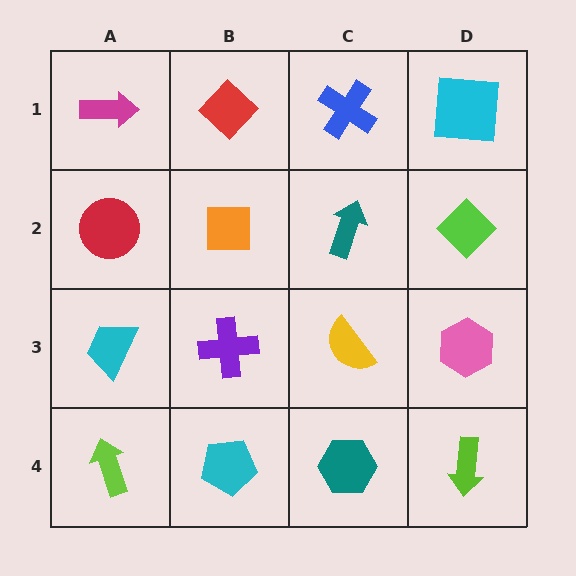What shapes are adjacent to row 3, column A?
A red circle (row 2, column A), a lime arrow (row 4, column A), a purple cross (row 3, column B).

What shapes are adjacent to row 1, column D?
A lime diamond (row 2, column D), a blue cross (row 1, column C).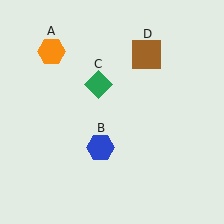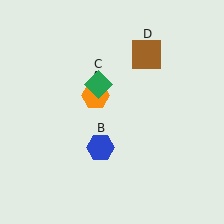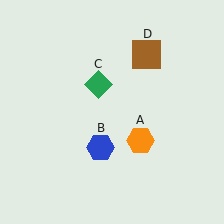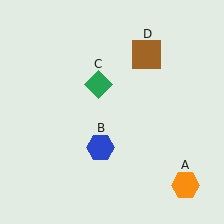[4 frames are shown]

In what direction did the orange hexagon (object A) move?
The orange hexagon (object A) moved down and to the right.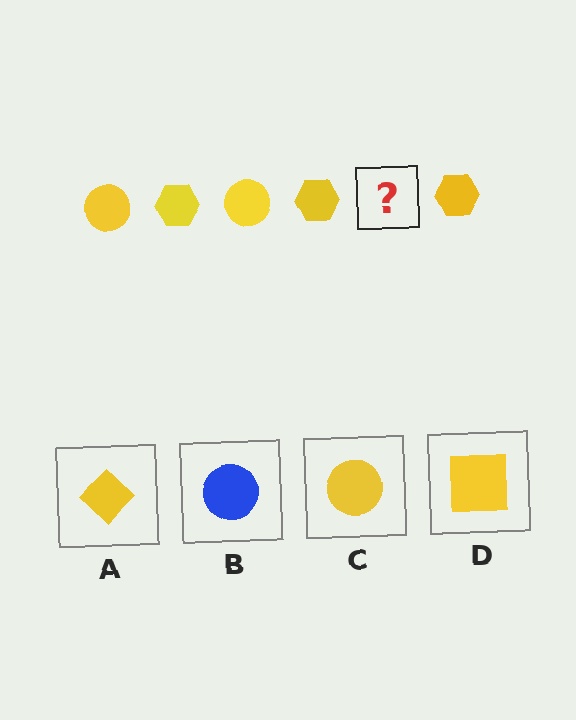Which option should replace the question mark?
Option C.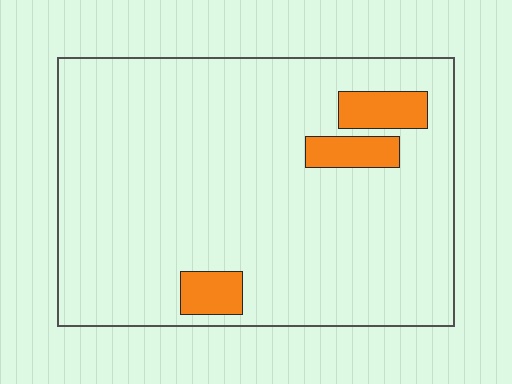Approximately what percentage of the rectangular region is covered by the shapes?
Approximately 10%.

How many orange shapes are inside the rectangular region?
3.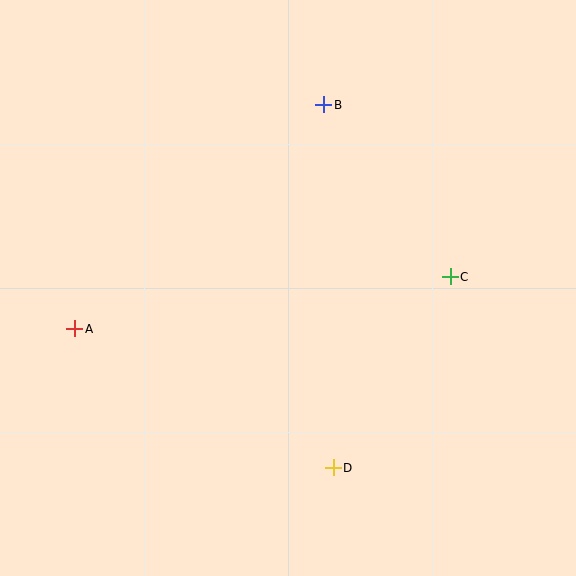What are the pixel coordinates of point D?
Point D is at (333, 468).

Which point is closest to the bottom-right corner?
Point D is closest to the bottom-right corner.